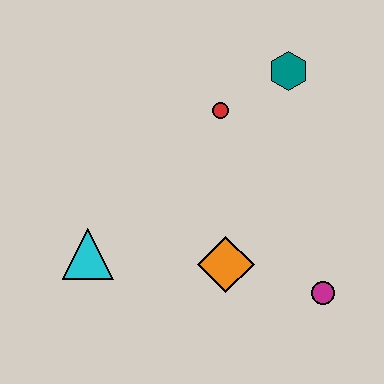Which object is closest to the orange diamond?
The magenta circle is closest to the orange diamond.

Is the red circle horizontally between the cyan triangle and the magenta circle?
Yes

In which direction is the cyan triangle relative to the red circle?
The cyan triangle is below the red circle.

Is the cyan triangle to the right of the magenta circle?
No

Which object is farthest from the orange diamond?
The teal hexagon is farthest from the orange diamond.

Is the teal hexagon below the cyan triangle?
No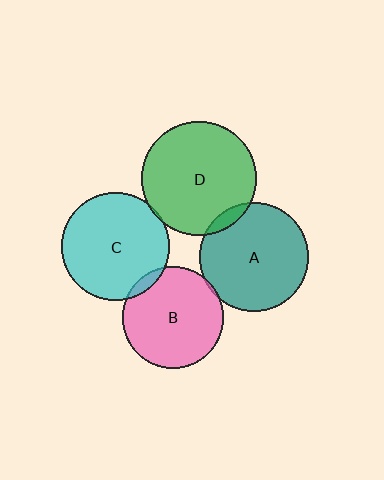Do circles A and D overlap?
Yes.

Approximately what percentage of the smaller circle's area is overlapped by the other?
Approximately 5%.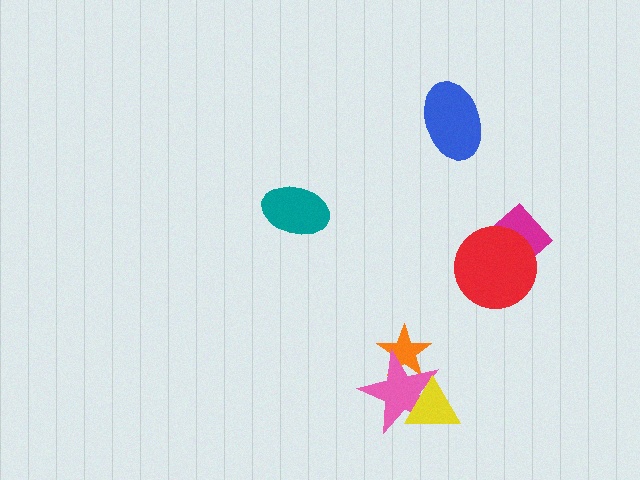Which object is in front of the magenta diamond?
The red circle is in front of the magenta diamond.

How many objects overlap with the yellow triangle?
1 object overlaps with the yellow triangle.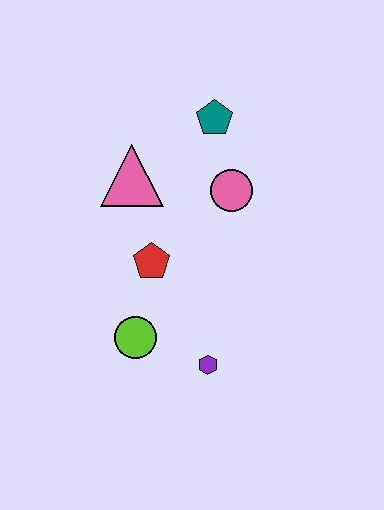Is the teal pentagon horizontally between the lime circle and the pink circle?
Yes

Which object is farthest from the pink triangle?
The purple hexagon is farthest from the pink triangle.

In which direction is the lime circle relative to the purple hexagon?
The lime circle is to the left of the purple hexagon.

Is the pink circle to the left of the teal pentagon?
No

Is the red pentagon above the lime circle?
Yes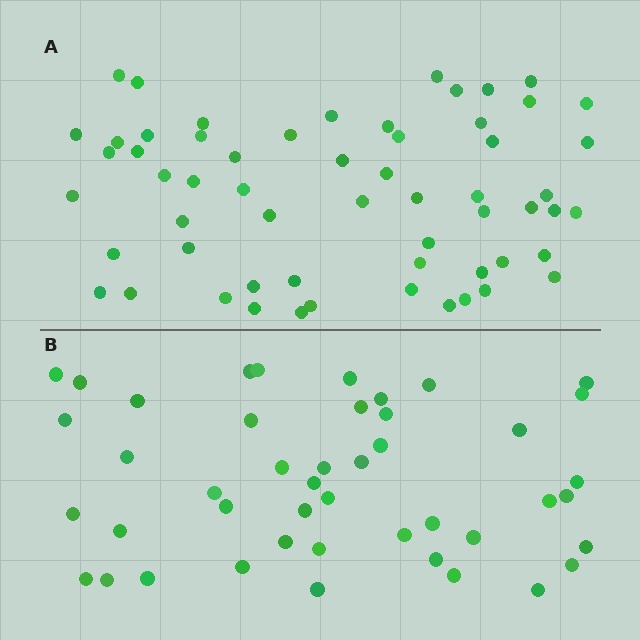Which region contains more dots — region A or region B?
Region A (the top region) has more dots.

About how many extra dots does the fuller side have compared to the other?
Region A has approximately 15 more dots than region B.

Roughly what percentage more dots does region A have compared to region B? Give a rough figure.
About 30% more.